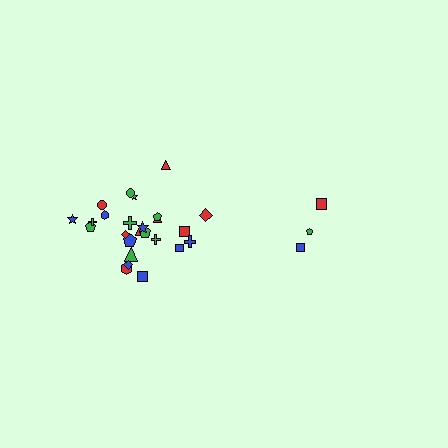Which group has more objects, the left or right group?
The left group.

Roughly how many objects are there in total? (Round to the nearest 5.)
Roughly 30 objects in total.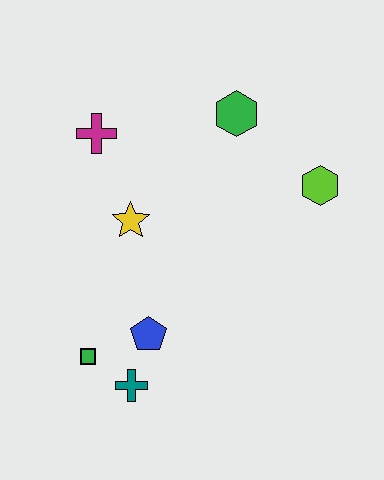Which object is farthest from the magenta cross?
The teal cross is farthest from the magenta cross.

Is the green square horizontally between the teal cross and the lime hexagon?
No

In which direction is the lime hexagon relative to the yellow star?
The lime hexagon is to the right of the yellow star.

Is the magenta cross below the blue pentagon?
No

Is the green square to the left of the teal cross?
Yes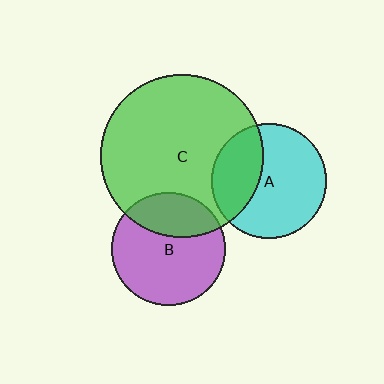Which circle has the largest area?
Circle C (green).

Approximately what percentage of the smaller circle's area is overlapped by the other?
Approximately 30%.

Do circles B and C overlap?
Yes.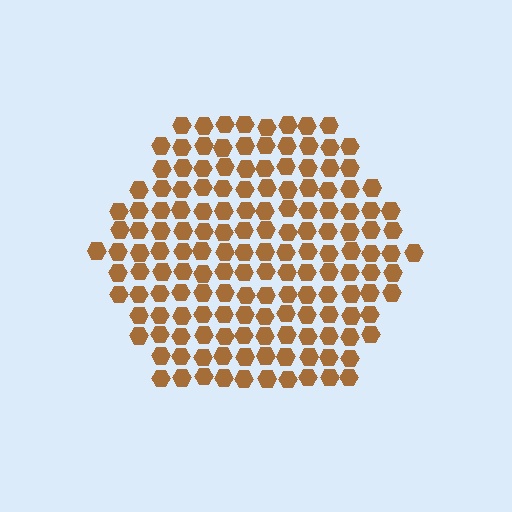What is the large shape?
The large shape is a hexagon.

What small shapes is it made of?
It is made of small hexagons.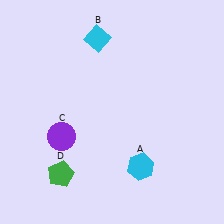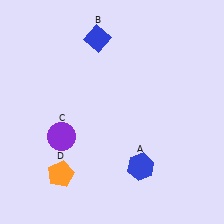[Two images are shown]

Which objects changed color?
A changed from cyan to blue. B changed from cyan to blue. D changed from green to orange.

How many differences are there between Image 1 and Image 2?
There are 3 differences between the two images.